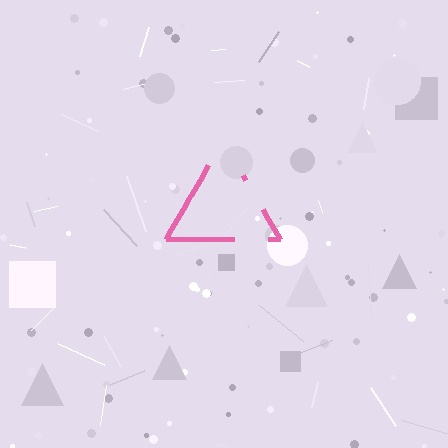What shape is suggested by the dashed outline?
The dashed outline suggests a triangle.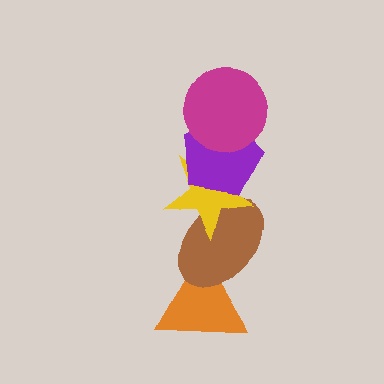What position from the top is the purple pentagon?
The purple pentagon is 2nd from the top.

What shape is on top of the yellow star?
The purple pentagon is on top of the yellow star.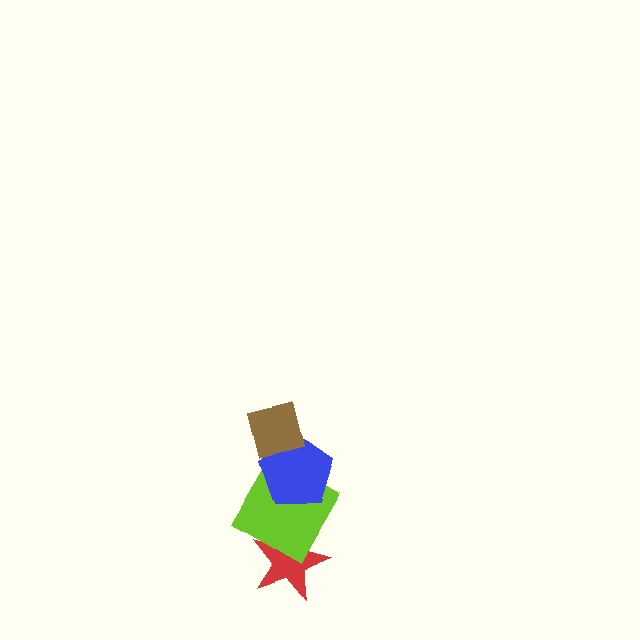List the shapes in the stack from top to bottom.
From top to bottom: the brown square, the blue pentagon, the lime square, the red star.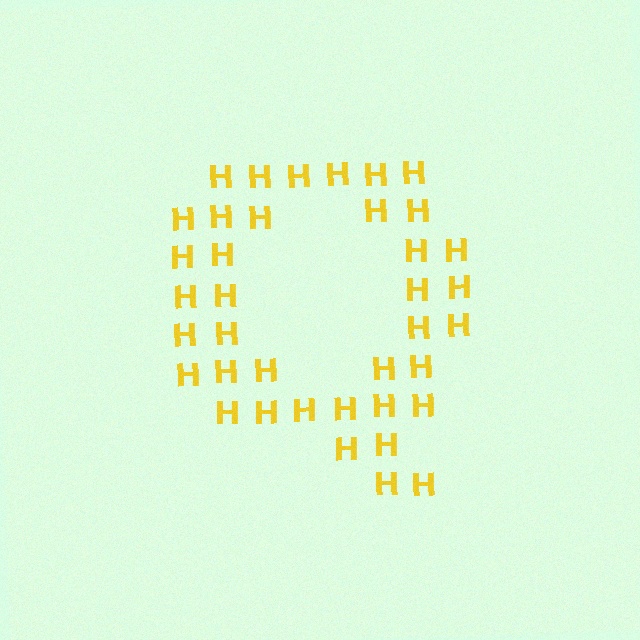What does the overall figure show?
The overall figure shows the letter Q.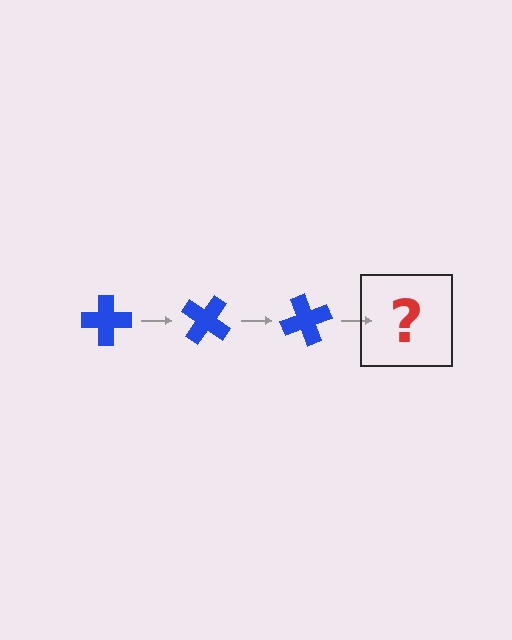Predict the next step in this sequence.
The next step is a blue cross rotated 105 degrees.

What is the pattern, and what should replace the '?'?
The pattern is that the cross rotates 35 degrees each step. The '?' should be a blue cross rotated 105 degrees.